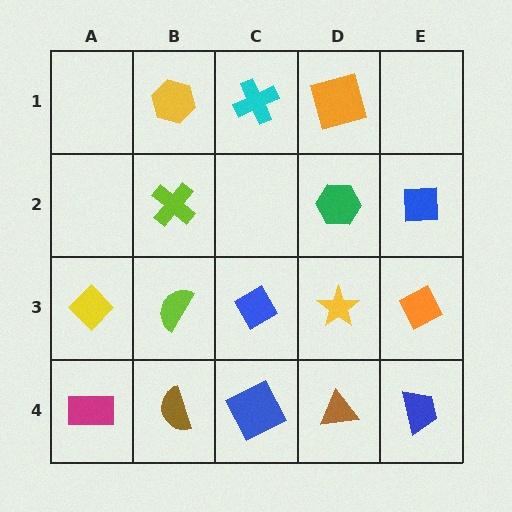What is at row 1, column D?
An orange square.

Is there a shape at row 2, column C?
No, that cell is empty.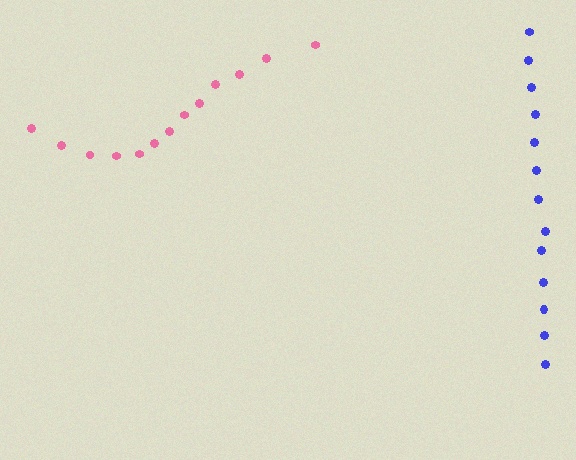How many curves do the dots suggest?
There are 2 distinct paths.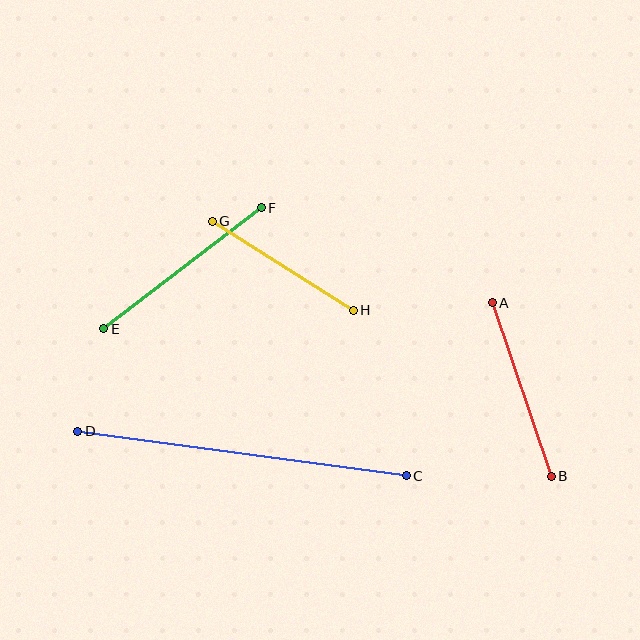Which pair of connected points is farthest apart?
Points C and D are farthest apart.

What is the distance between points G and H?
The distance is approximately 167 pixels.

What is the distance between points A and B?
The distance is approximately 183 pixels.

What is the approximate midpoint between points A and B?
The midpoint is at approximately (522, 389) pixels.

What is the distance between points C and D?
The distance is approximately 332 pixels.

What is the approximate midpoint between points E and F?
The midpoint is at approximately (182, 268) pixels.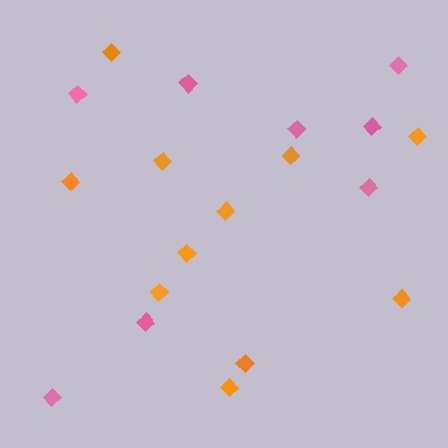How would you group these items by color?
There are 2 groups: one group of orange diamonds (11) and one group of pink diamonds (8).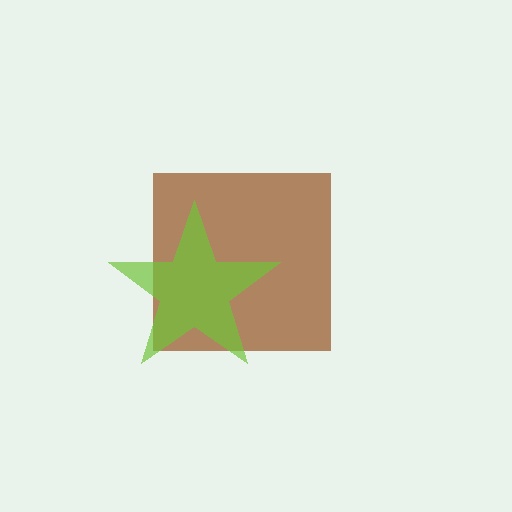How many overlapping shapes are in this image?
There are 2 overlapping shapes in the image.